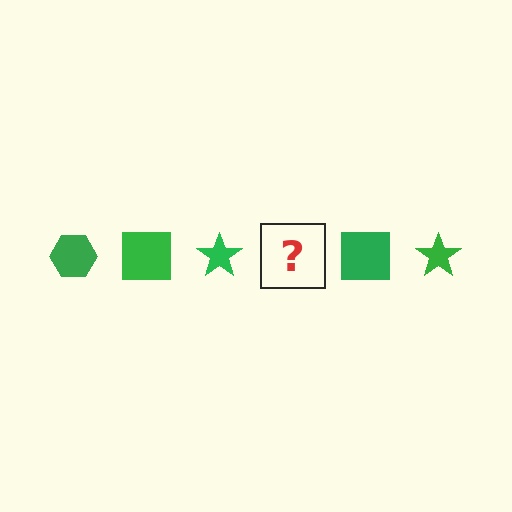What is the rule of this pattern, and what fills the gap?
The rule is that the pattern cycles through hexagon, square, star shapes in green. The gap should be filled with a green hexagon.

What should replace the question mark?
The question mark should be replaced with a green hexagon.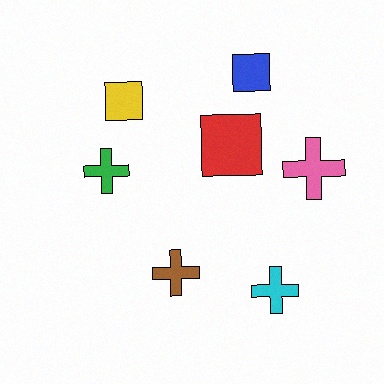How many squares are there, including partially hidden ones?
There are 3 squares.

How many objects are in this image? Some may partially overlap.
There are 7 objects.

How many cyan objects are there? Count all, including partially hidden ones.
There is 1 cyan object.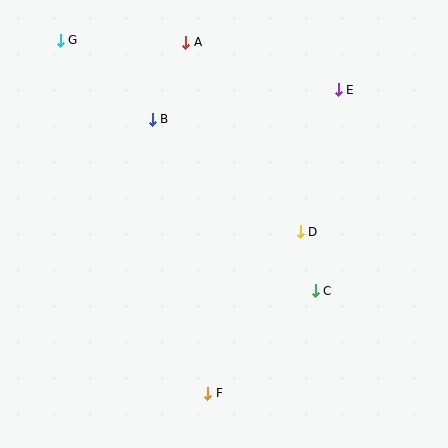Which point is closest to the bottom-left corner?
Point F is closest to the bottom-left corner.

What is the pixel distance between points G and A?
The distance between G and A is 125 pixels.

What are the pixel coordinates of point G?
Point G is at (60, 40).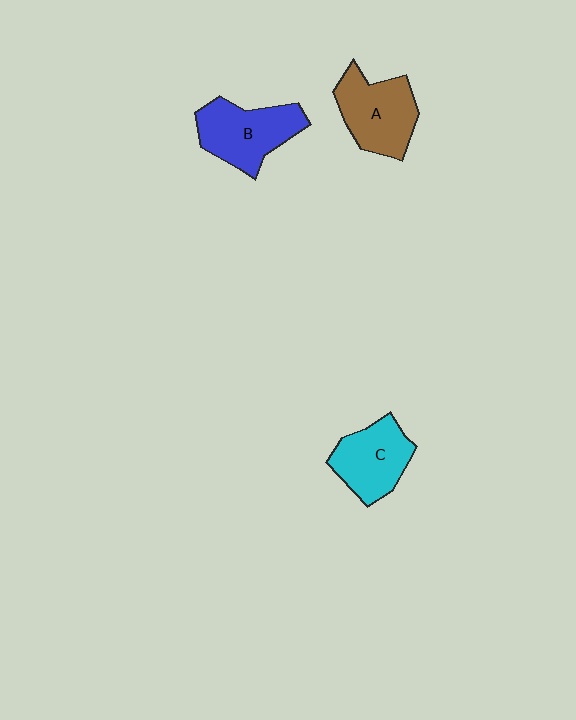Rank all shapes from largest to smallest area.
From largest to smallest: A (brown), B (blue), C (cyan).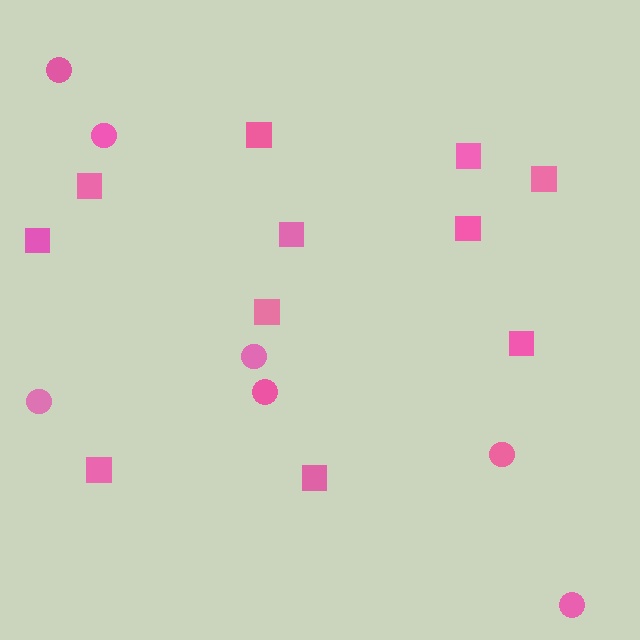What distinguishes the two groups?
There are 2 groups: one group of squares (11) and one group of circles (7).